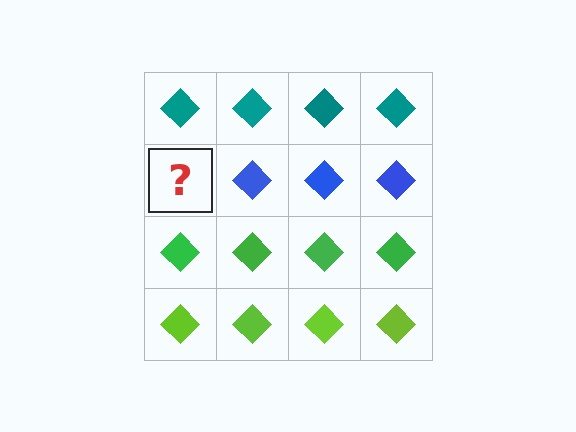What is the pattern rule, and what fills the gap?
The rule is that each row has a consistent color. The gap should be filled with a blue diamond.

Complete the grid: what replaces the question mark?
The question mark should be replaced with a blue diamond.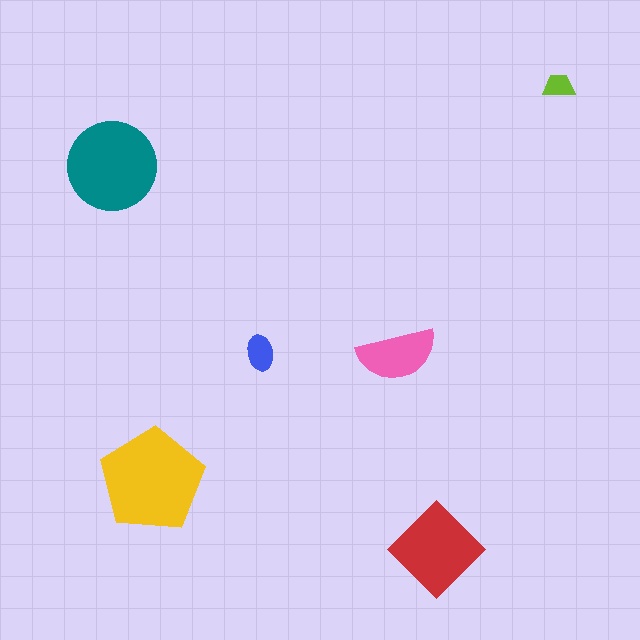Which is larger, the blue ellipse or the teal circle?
The teal circle.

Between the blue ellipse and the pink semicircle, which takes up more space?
The pink semicircle.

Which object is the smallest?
The lime trapezoid.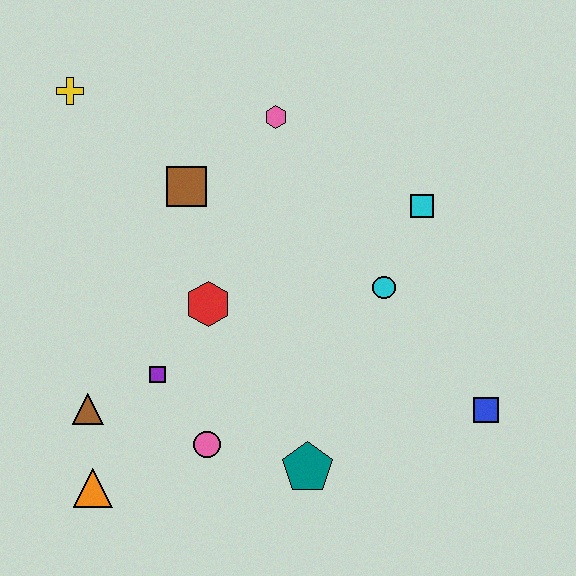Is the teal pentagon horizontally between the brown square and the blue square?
Yes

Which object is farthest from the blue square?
The yellow cross is farthest from the blue square.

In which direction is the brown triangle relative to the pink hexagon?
The brown triangle is below the pink hexagon.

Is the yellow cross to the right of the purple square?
No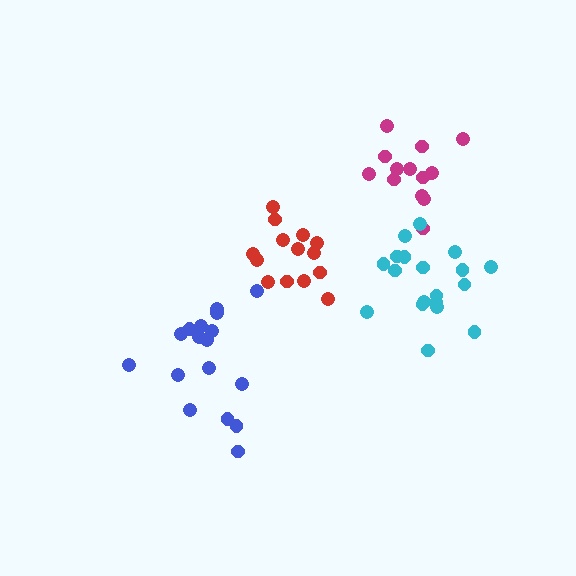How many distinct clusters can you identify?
There are 4 distinct clusters.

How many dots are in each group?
Group 1: 17 dots, Group 2: 13 dots, Group 3: 19 dots, Group 4: 14 dots (63 total).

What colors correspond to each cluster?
The clusters are colored: blue, magenta, cyan, red.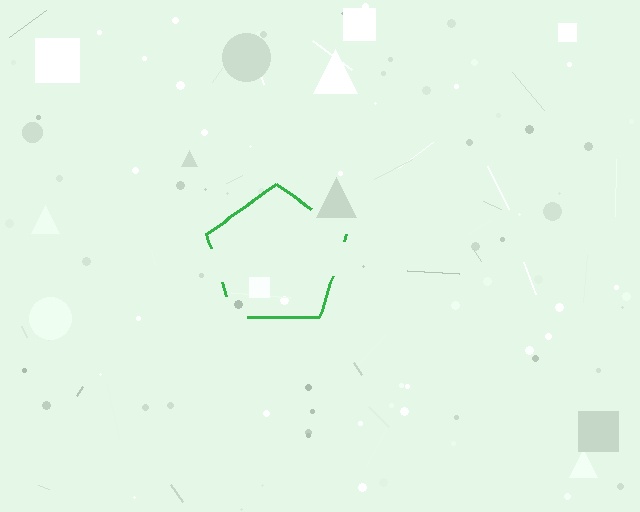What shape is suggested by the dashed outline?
The dashed outline suggests a pentagon.